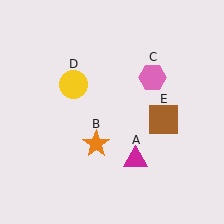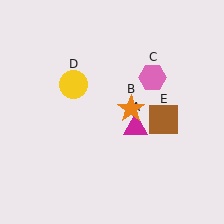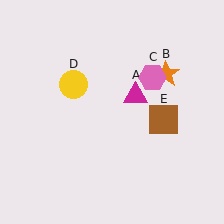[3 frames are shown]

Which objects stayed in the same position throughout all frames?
Pink hexagon (object C) and yellow circle (object D) and brown square (object E) remained stationary.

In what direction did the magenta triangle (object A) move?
The magenta triangle (object A) moved up.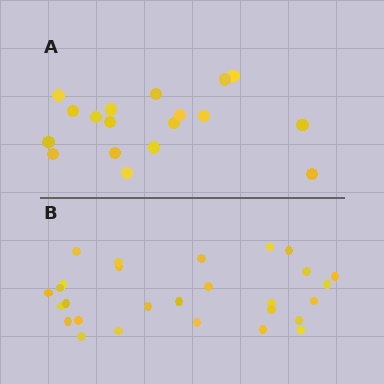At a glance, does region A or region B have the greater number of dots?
Region B (the bottom region) has more dots.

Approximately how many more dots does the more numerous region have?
Region B has roughly 10 or so more dots than region A.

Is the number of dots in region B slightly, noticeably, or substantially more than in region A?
Region B has substantially more. The ratio is roughly 1.6 to 1.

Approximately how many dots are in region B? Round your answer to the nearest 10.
About 30 dots. (The exact count is 28, which rounds to 30.)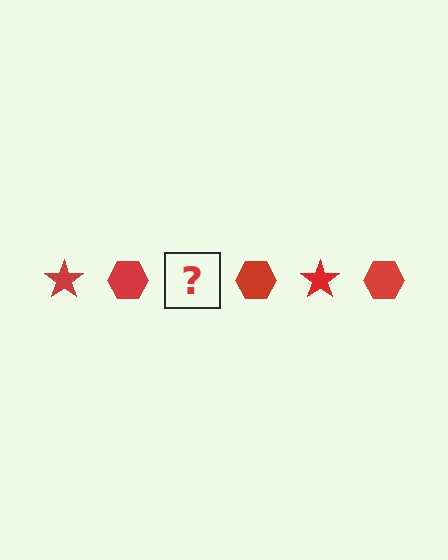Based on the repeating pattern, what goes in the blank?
The blank should be a red star.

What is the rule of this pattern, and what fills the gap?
The rule is that the pattern cycles through star, hexagon shapes in red. The gap should be filled with a red star.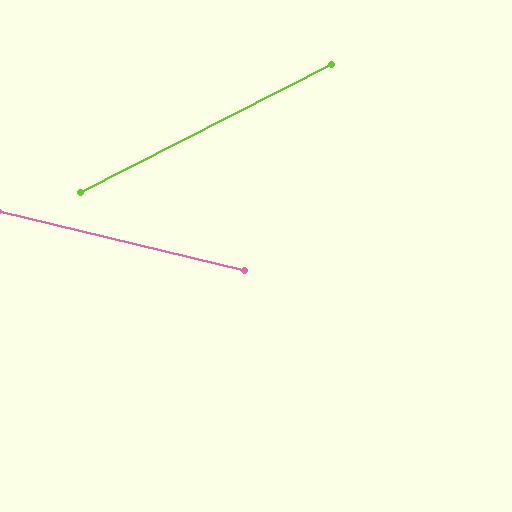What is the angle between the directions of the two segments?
Approximately 41 degrees.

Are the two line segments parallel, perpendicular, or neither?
Neither parallel nor perpendicular — they differ by about 41°.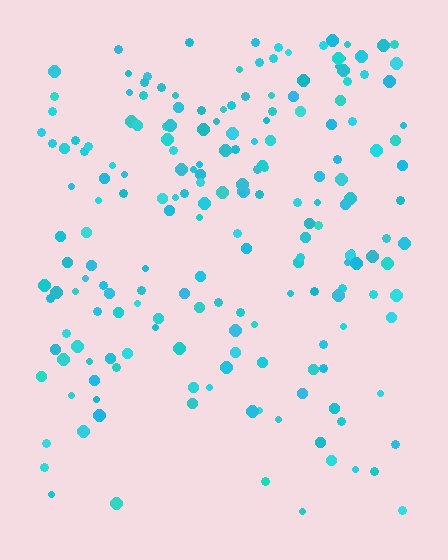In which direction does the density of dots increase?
From bottom to top, with the top side densest.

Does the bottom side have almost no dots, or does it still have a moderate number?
Still a moderate number, just noticeably fewer than the top.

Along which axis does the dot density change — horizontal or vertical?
Vertical.